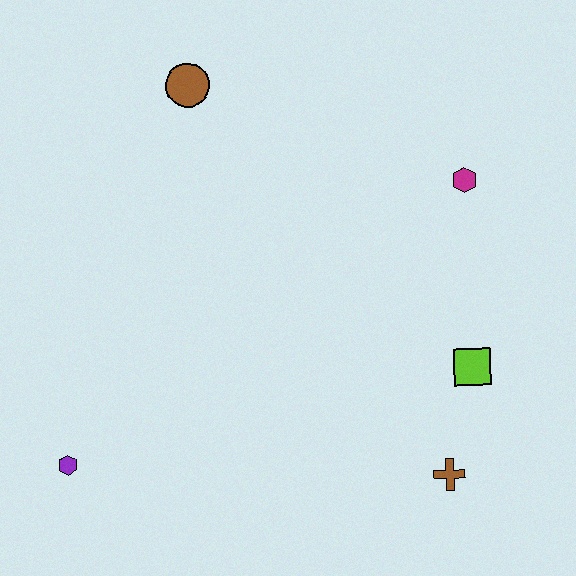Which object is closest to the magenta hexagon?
The lime square is closest to the magenta hexagon.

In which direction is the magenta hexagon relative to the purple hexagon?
The magenta hexagon is to the right of the purple hexagon.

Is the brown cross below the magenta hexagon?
Yes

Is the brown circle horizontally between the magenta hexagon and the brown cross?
No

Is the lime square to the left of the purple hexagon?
No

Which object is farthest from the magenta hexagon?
The purple hexagon is farthest from the magenta hexagon.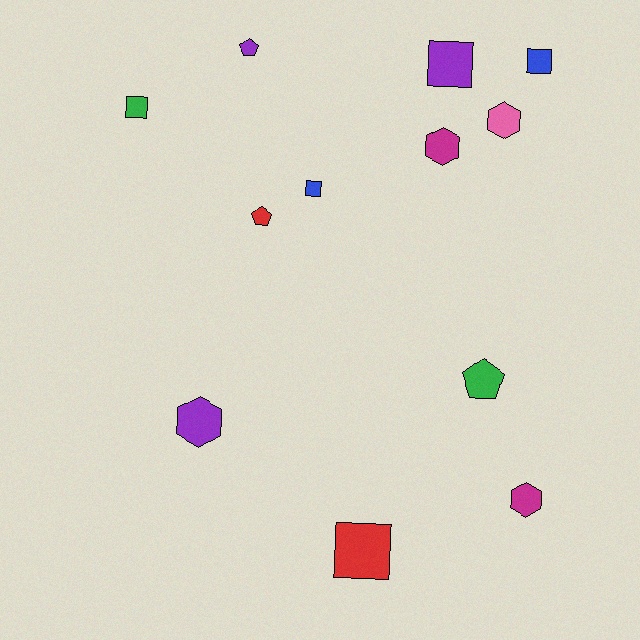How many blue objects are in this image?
There are 2 blue objects.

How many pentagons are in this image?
There are 3 pentagons.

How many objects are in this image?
There are 12 objects.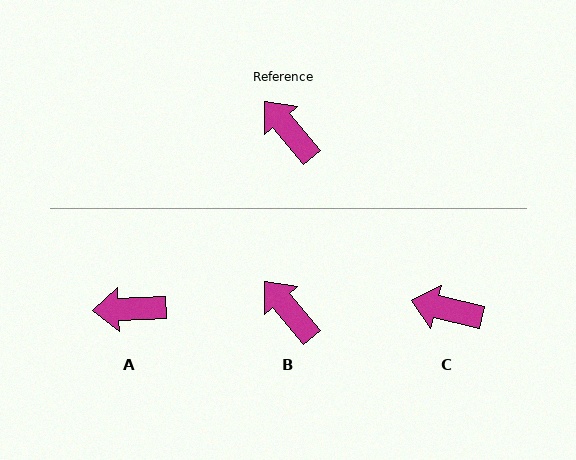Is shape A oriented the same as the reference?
No, it is off by about 52 degrees.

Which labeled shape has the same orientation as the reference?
B.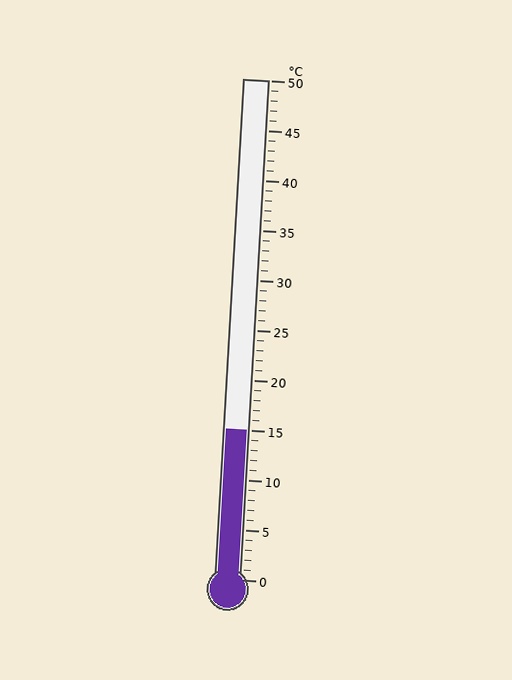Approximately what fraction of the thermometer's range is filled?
The thermometer is filled to approximately 30% of its range.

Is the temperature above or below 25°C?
The temperature is below 25°C.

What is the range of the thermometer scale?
The thermometer scale ranges from 0°C to 50°C.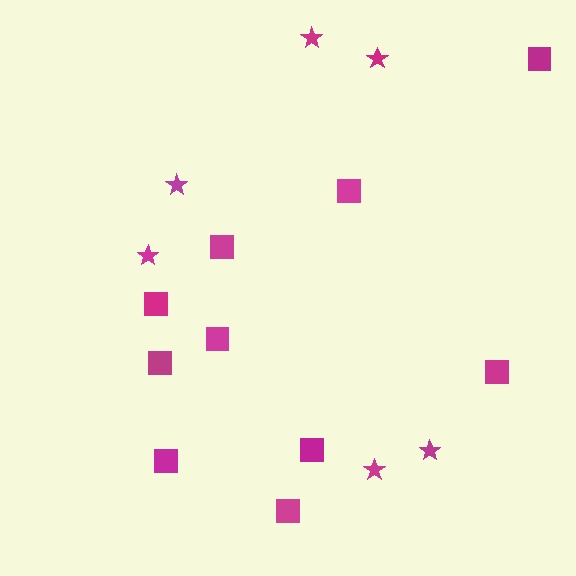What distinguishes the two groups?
There are 2 groups: one group of squares (10) and one group of stars (6).